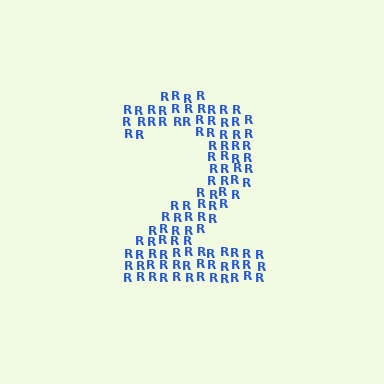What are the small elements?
The small elements are letter R's.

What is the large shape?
The large shape is the digit 2.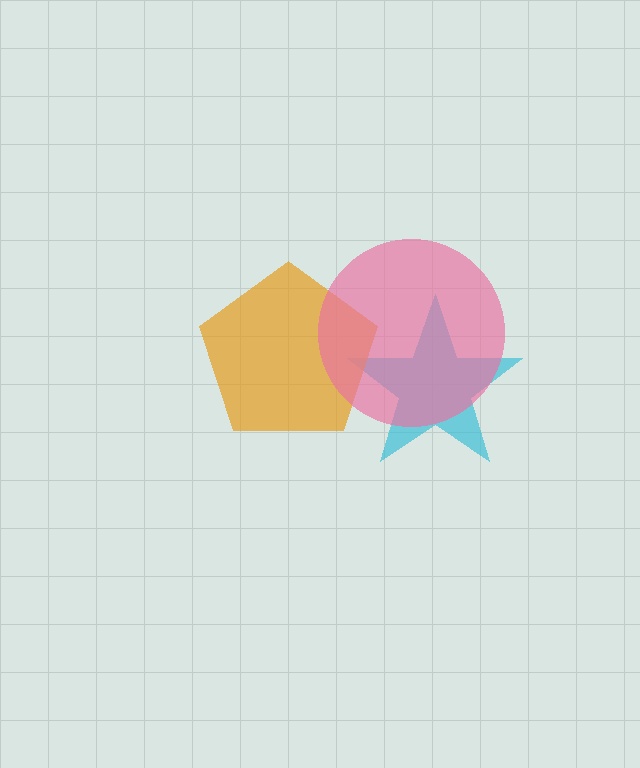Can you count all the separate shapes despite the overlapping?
Yes, there are 3 separate shapes.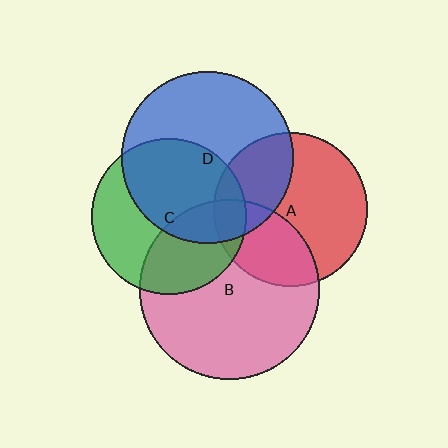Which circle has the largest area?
Circle B (pink).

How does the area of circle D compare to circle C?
Approximately 1.2 times.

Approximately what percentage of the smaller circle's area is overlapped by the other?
Approximately 10%.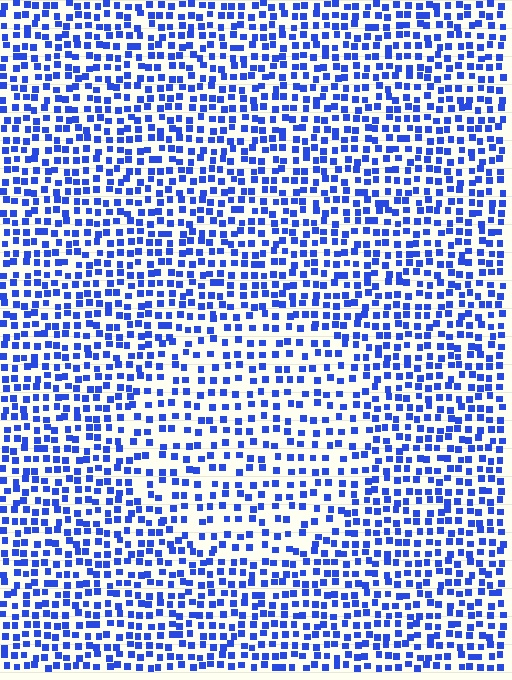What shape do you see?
I see a circle.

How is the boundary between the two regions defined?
The boundary is defined by a change in element density (approximately 1.6x ratio). All elements are the same color, size, and shape.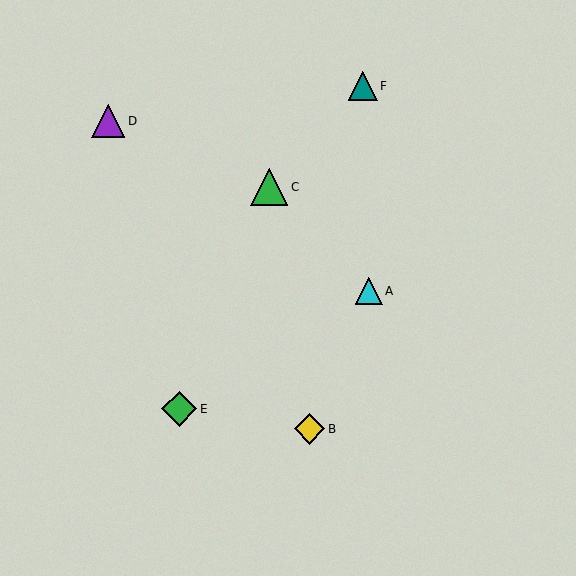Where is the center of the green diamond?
The center of the green diamond is at (179, 409).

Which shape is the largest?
The green triangle (labeled C) is the largest.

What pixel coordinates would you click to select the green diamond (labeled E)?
Click at (179, 409) to select the green diamond E.